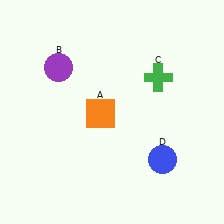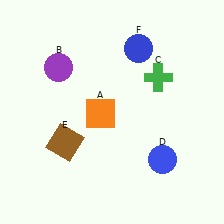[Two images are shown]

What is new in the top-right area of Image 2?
A blue circle (F) was added in the top-right area of Image 2.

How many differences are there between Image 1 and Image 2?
There are 2 differences between the two images.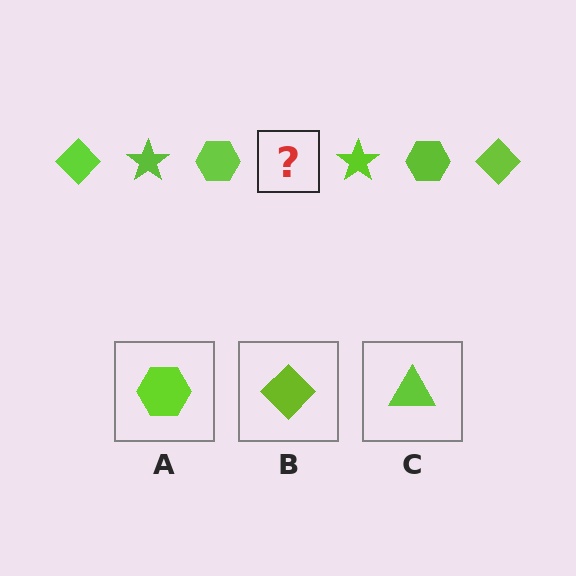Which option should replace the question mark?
Option B.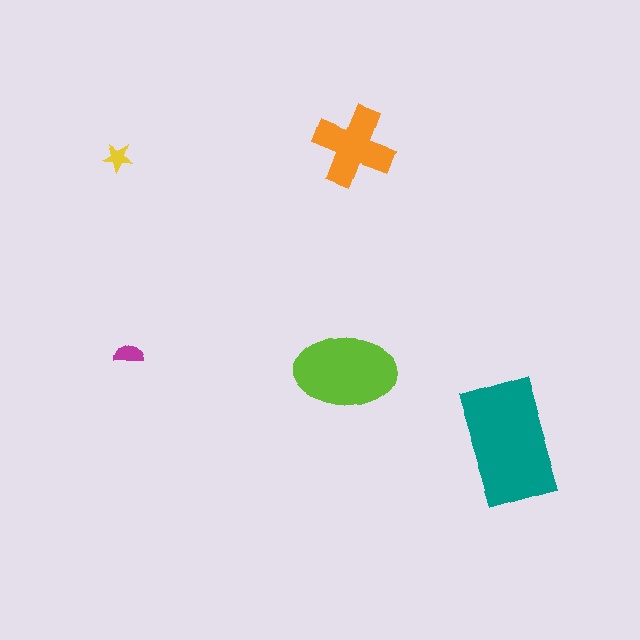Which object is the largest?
The teal rectangle.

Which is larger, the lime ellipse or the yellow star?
The lime ellipse.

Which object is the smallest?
The yellow star.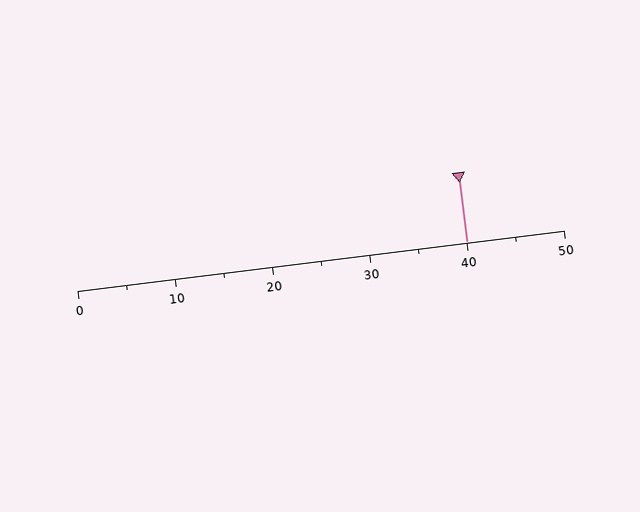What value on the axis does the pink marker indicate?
The marker indicates approximately 40.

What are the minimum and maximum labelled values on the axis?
The axis runs from 0 to 50.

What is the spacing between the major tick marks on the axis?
The major ticks are spaced 10 apart.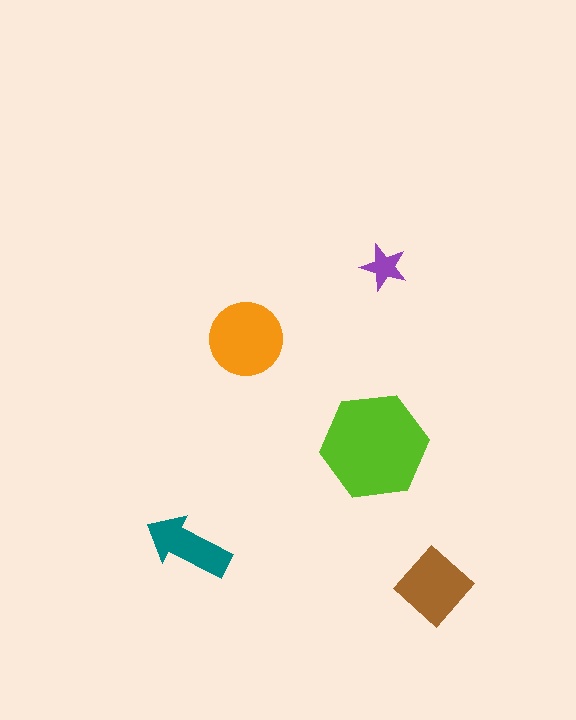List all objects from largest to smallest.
The lime hexagon, the orange circle, the brown diamond, the teal arrow, the purple star.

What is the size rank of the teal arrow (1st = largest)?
4th.